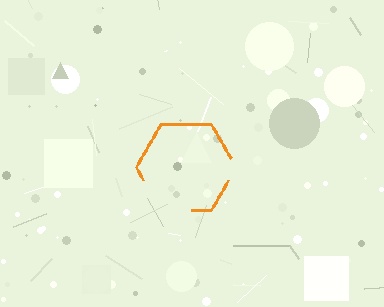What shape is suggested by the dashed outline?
The dashed outline suggests a hexagon.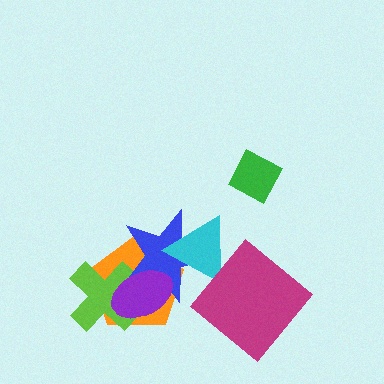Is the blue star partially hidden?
Yes, it is partially covered by another shape.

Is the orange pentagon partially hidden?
Yes, it is partially covered by another shape.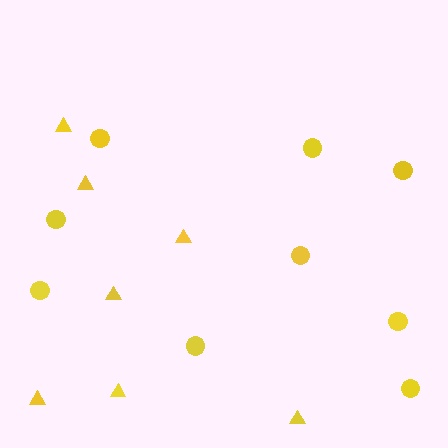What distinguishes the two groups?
There are 2 groups: one group of circles (9) and one group of triangles (7).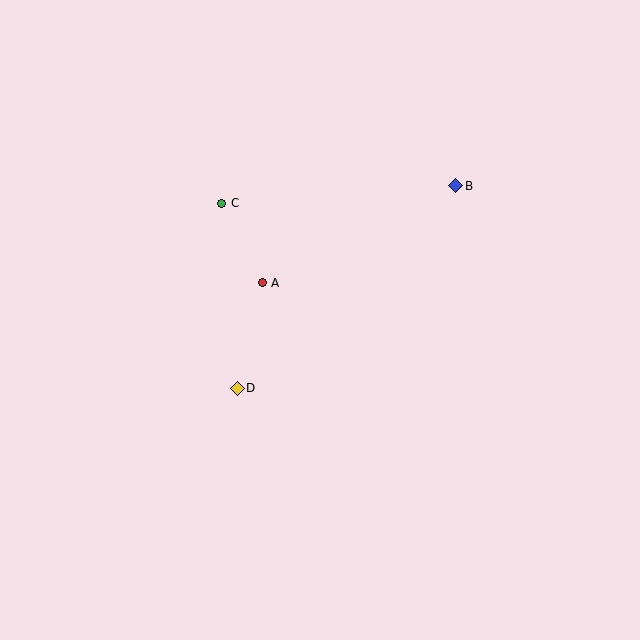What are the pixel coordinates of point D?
Point D is at (237, 388).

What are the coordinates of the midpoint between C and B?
The midpoint between C and B is at (339, 195).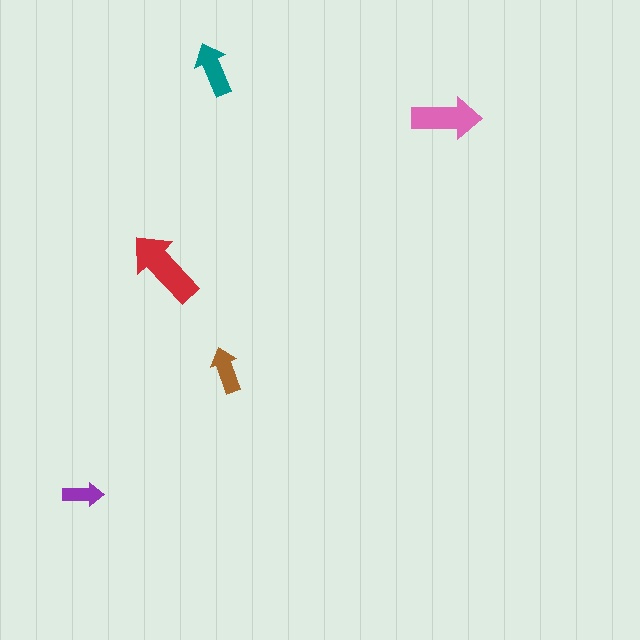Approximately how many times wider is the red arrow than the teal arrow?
About 1.5 times wider.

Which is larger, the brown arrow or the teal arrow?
The teal one.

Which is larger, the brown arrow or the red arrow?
The red one.